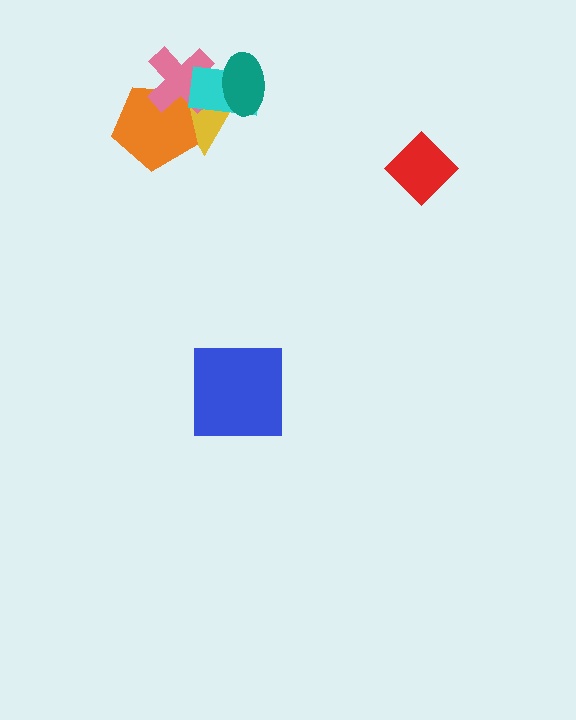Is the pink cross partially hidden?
Yes, it is partially covered by another shape.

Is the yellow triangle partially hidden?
Yes, it is partially covered by another shape.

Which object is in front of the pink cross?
The cyan rectangle is in front of the pink cross.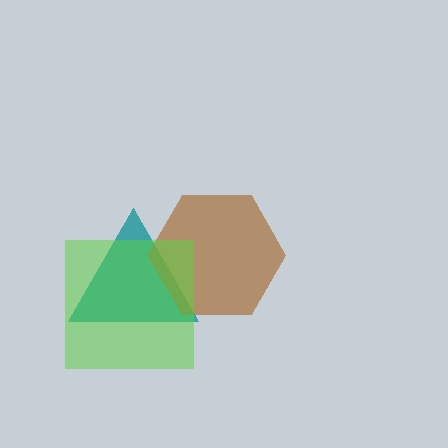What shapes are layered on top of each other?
The layered shapes are: a teal triangle, a brown hexagon, a lime square.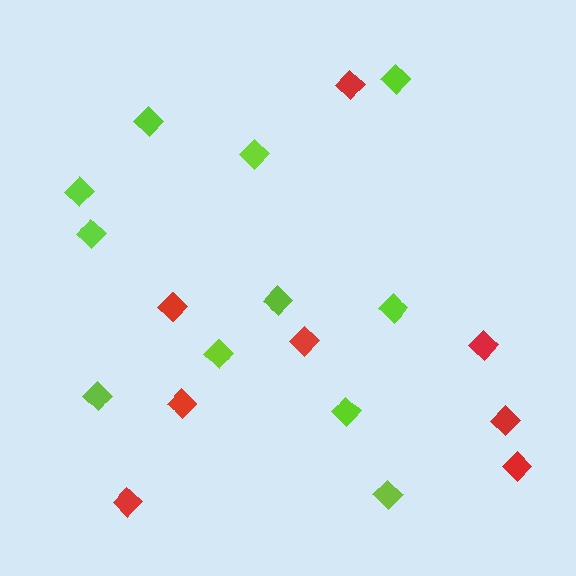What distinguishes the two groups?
There are 2 groups: one group of red diamonds (8) and one group of lime diamonds (11).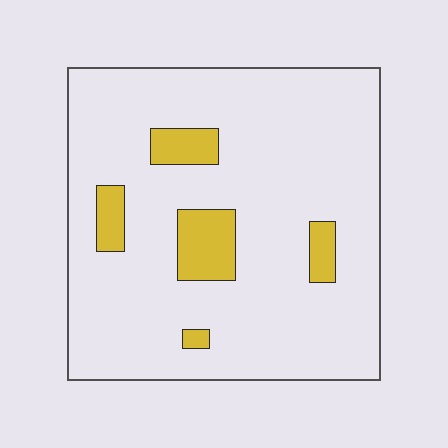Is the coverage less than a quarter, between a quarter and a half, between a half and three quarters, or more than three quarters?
Less than a quarter.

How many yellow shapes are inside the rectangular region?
5.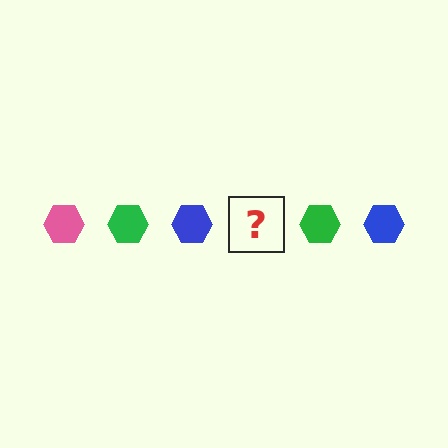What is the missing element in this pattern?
The missing element is a pink hexagon.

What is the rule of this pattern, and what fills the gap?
The rule is that the pattern cycles through pink, green, blue hexagons. The gap should be filled with a pink hexagon.